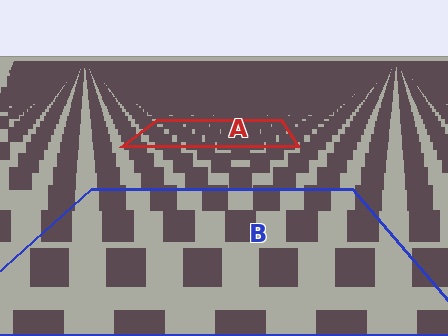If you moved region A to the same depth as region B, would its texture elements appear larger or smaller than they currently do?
They would appear larger. At a closer depth, the same texture elements are projected at a bigger on-screen size.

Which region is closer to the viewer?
Region B is closer. The texture elements there are larger and more spread out.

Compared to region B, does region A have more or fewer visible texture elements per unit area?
Region A has more texture elements per unit area — they are packed more densely because it is farther away.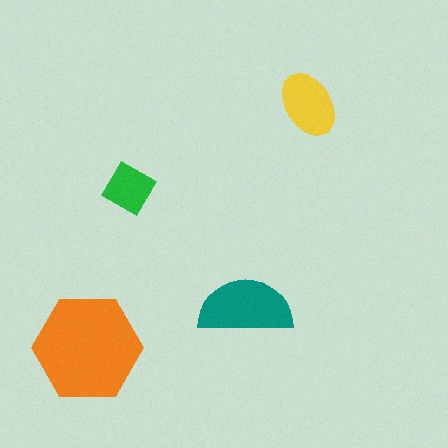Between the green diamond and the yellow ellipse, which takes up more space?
The yellow ellipse.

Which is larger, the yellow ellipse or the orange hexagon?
The orange hexagon.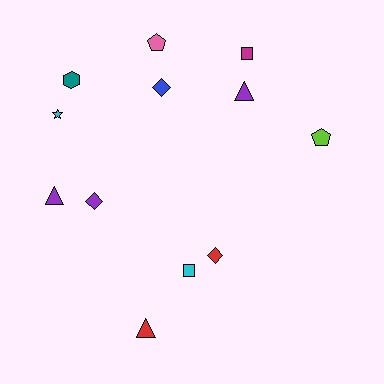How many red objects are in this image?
There are 2 red objects.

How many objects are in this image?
There are 12 objects.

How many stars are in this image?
There is 1 star.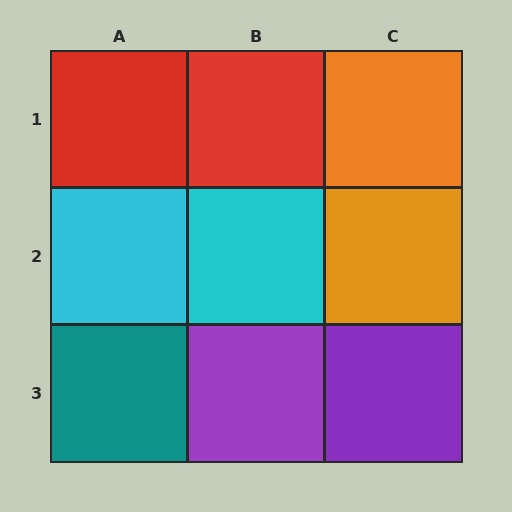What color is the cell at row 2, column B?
Cyan.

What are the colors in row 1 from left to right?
Red, red, orange.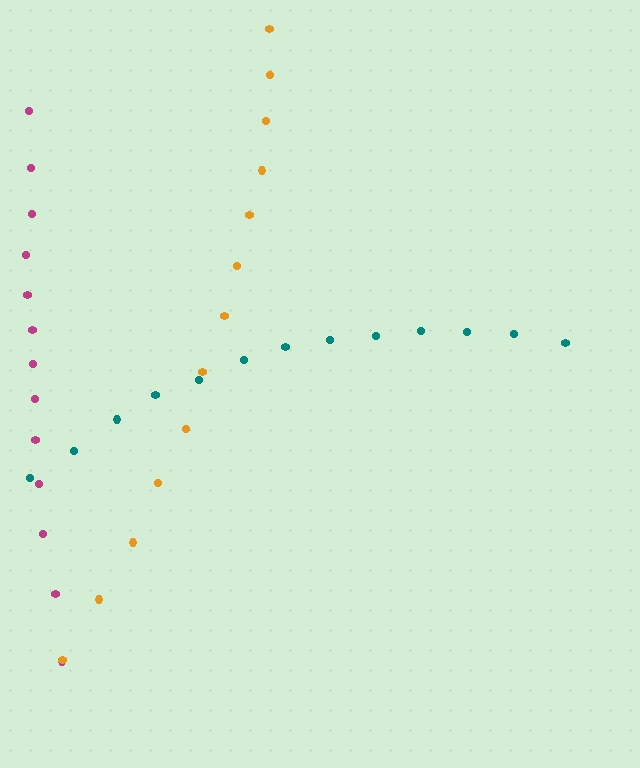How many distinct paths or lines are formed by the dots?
There are 3 distinct paths.